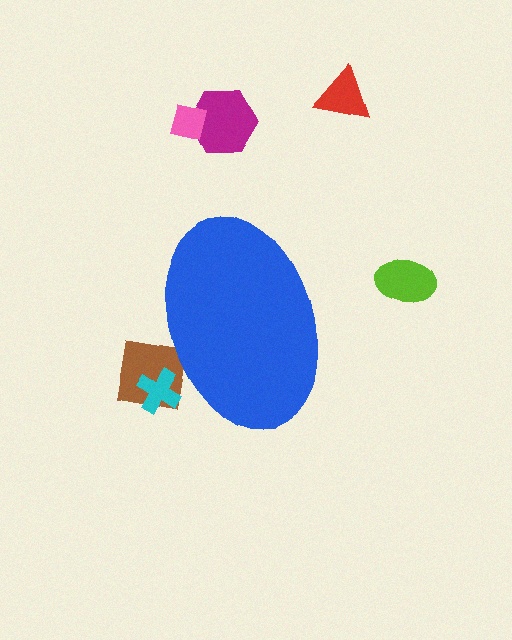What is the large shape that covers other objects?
A blue ellipse.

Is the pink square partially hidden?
No, the pink square is fully visible.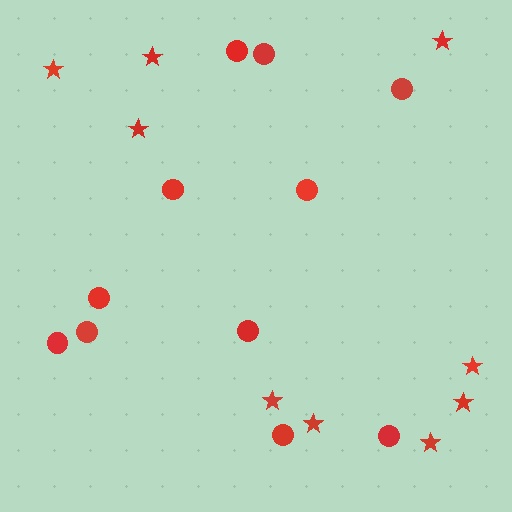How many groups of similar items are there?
There are 2 groups: one group of stars (9) and one group of circles (11).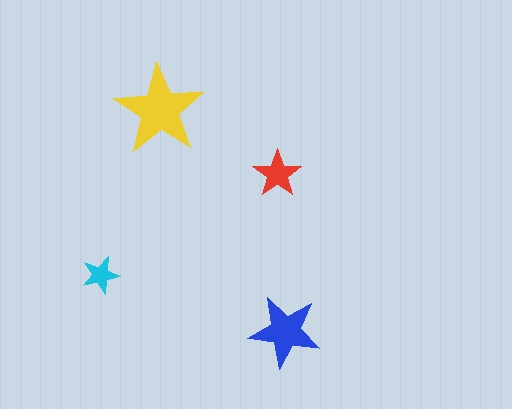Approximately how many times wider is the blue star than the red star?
About 1.5 times wider.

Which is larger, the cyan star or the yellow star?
The yellow one.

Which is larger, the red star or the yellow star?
The yellow one.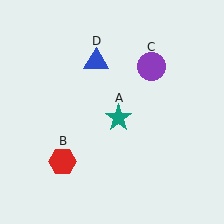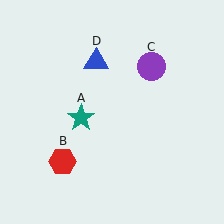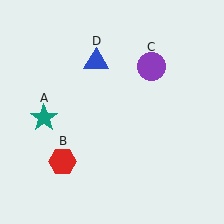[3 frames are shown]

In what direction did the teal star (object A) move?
The teal star (object A) moved left.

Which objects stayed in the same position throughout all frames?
Red hexagon (object B) and purple circle (object C) and blue triangle (object D) remained stationary.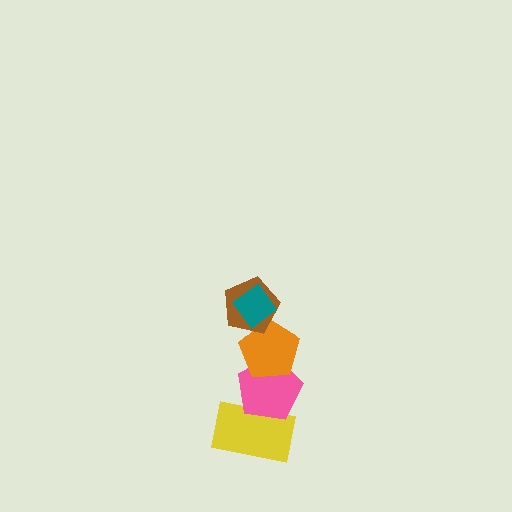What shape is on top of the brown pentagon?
The teal diamond is on top of the brown pentagon.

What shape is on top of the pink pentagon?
The orange pentagon is on top of the pink pentagon.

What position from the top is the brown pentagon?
The brown pentagon is 2nd from the top.